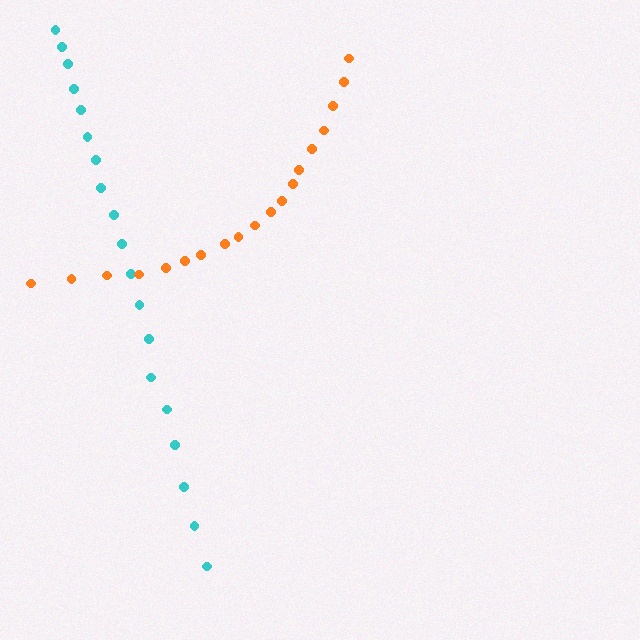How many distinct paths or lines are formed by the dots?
There are 2 distinct paths.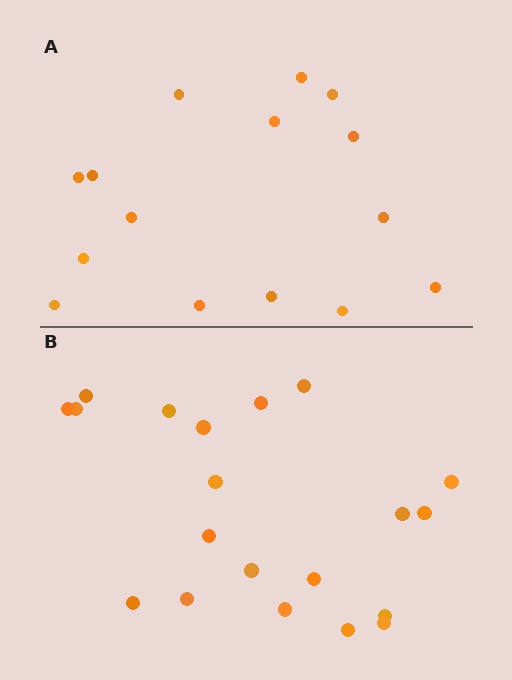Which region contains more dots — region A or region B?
Region B (the bottom region) has more dots.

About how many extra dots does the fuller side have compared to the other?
Region B has about 5 more dots than region A.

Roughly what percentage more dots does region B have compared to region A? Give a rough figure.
About 35% more.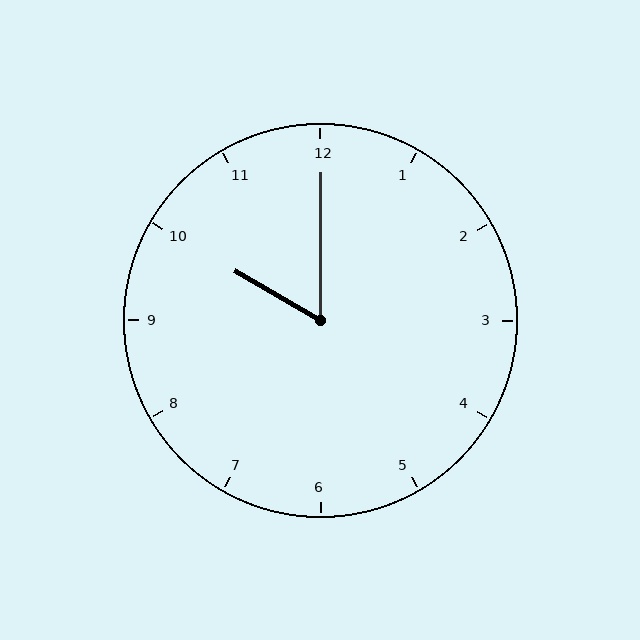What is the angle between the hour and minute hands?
Approximately 60 degrees.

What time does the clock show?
10:00.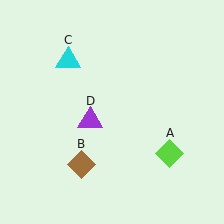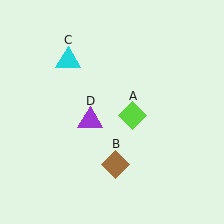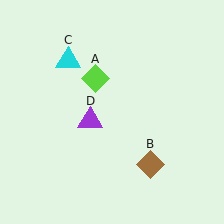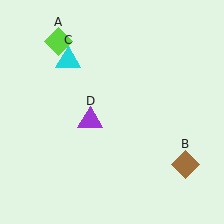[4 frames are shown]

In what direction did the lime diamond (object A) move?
The lime diamond (object A) moved up and to the left.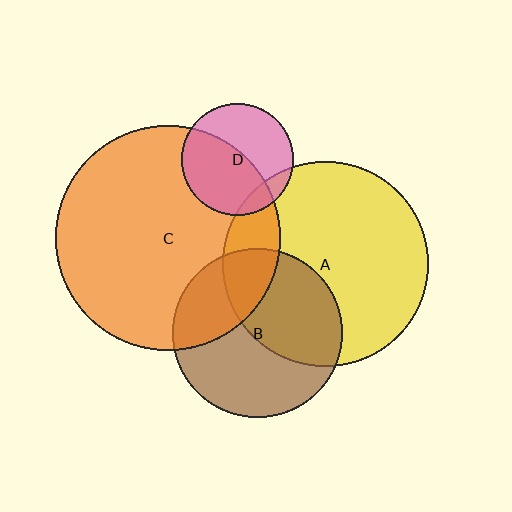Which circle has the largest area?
Circle C (orange).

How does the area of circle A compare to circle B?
Approximately 1.5 times.